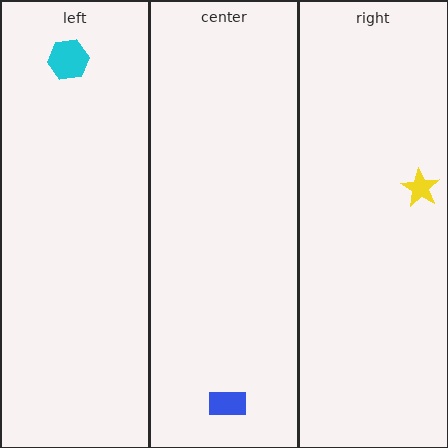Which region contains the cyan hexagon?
The left region.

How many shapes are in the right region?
1.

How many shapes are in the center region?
1.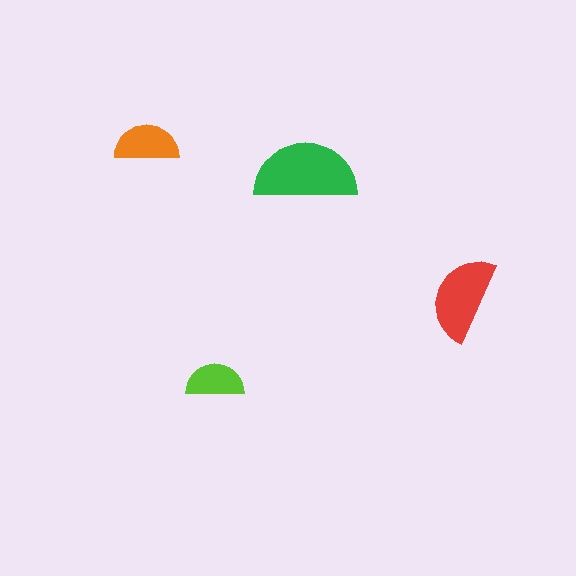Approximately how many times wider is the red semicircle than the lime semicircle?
About 1.5 times wider.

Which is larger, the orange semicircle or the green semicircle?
The green one.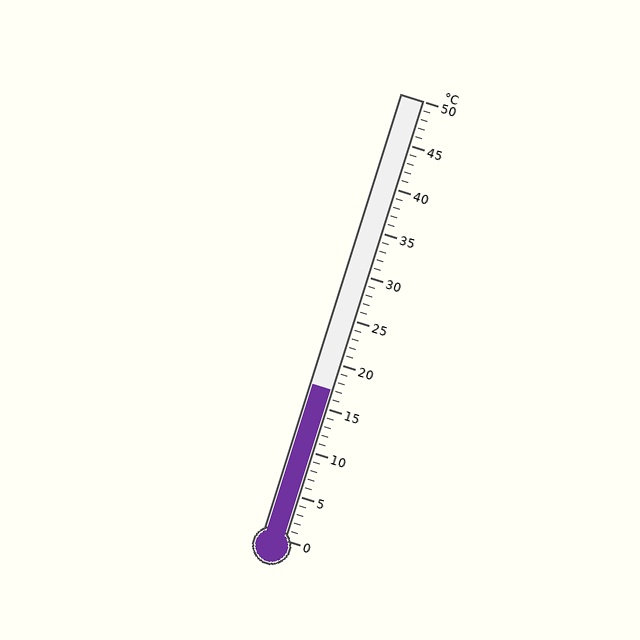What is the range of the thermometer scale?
The thermometer scale ranges from 0°C to 50°C.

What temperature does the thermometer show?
The thermometer shows approximately 17°C.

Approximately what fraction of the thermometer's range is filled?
The thermometer is filled to approximately 35% of its range.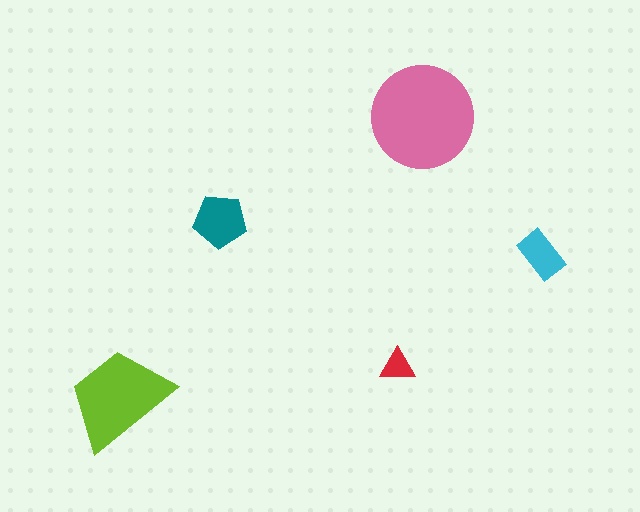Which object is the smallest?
The red triangle.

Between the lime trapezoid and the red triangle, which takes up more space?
The lime trapezoid.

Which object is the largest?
The pink circle.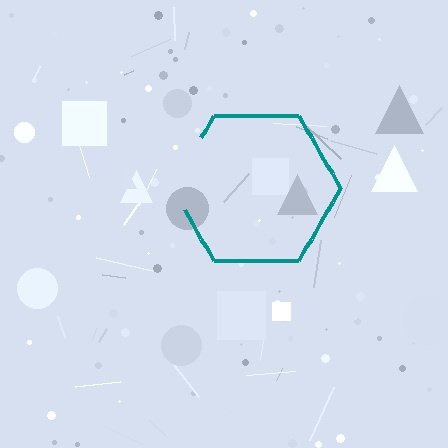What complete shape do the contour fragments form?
The contour fragments form a hexagon.